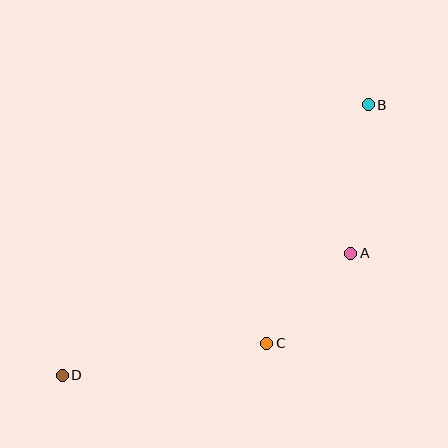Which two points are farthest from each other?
Points B and D are farthest from each other.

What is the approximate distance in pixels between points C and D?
The distance between C and D is approximately 207 pixels.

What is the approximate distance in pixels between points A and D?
The distance between A and D is approximately 313 pixels.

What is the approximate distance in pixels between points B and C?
The distance between B and C is approximately 259 pixels.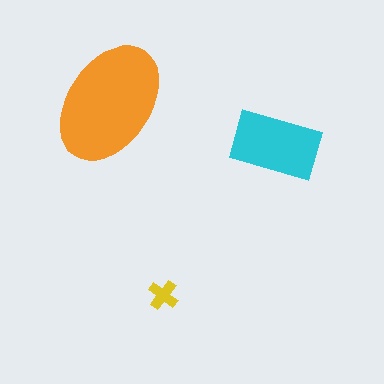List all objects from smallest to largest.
The yellow cross, the cyan rectangle, the orange ellipse.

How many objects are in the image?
There are 3 objects in the image.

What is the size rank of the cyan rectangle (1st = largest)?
2nd.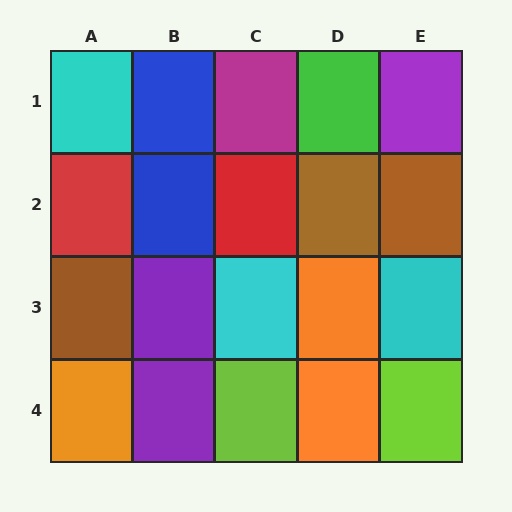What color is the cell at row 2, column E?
Brown.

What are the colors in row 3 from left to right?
Brown, purple, cyan, orange, cyan.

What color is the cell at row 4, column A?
Orange.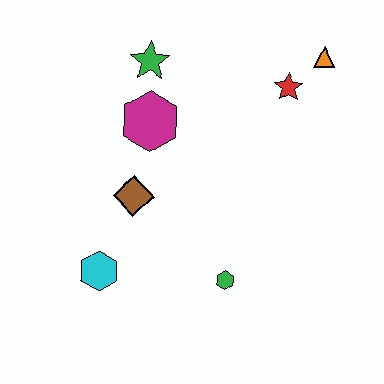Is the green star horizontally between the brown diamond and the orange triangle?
Yes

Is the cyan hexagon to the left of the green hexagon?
Yes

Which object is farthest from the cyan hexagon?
The orange triangle is farthest from the cyan hexagon.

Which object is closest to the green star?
The magenta hexagon is closest to the green star.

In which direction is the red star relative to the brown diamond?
The red star is to the right of the brown diamond.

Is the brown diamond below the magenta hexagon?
Yes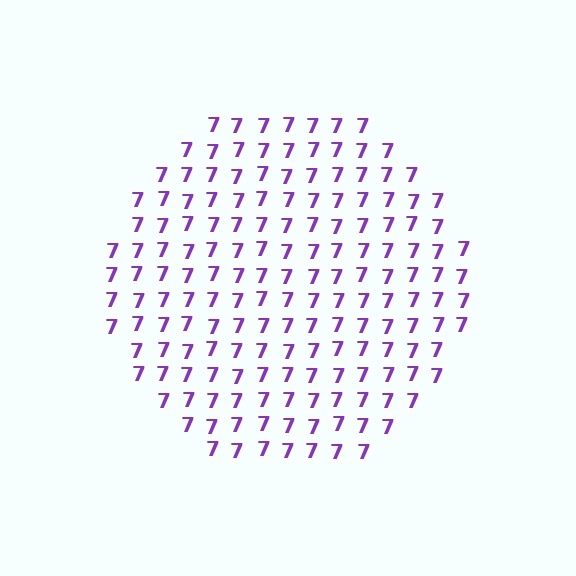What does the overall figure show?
The overall figure shows a circle.